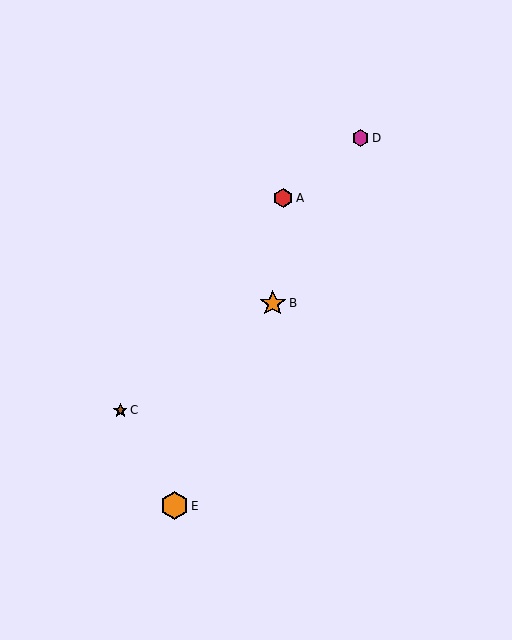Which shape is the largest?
The orange hexagon (labeled E) is the largest.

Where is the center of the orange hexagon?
The center of the orange hexagon is at (174, 506).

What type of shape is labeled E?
Shape E is an orange hexagon.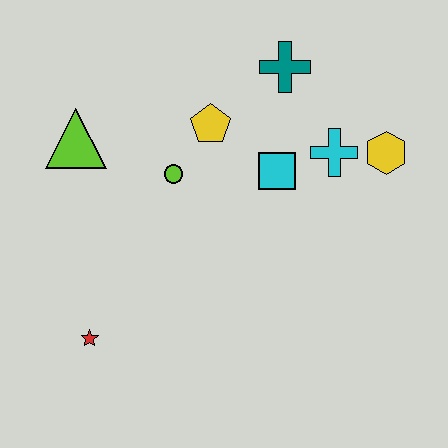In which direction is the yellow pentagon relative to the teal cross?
The yellow pentagon is to the left of the teal cross.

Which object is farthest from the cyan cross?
The red star is farthest from the cyan cross.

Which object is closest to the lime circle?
The yellow pentagon is closest to the lime circle.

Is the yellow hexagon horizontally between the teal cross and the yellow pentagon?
No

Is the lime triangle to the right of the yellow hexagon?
No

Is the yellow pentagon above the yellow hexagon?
Yes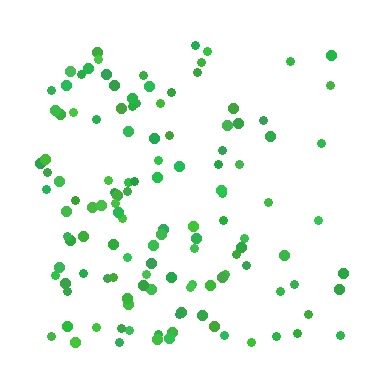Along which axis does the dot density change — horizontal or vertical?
Horizontal.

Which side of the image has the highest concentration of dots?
The left.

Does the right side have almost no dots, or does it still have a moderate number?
Still a moderate number, just noticeably fewer than the left.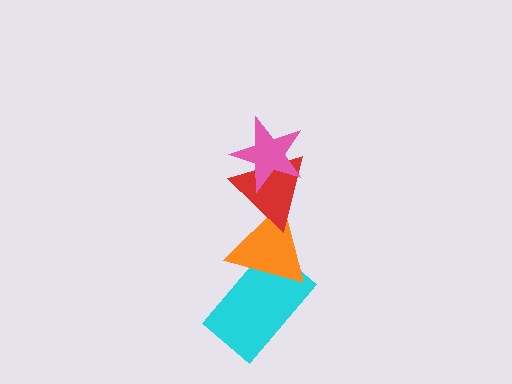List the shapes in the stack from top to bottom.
From top to bottom: the pink star, the red triangle, the orange triangle, the cyan rectangle.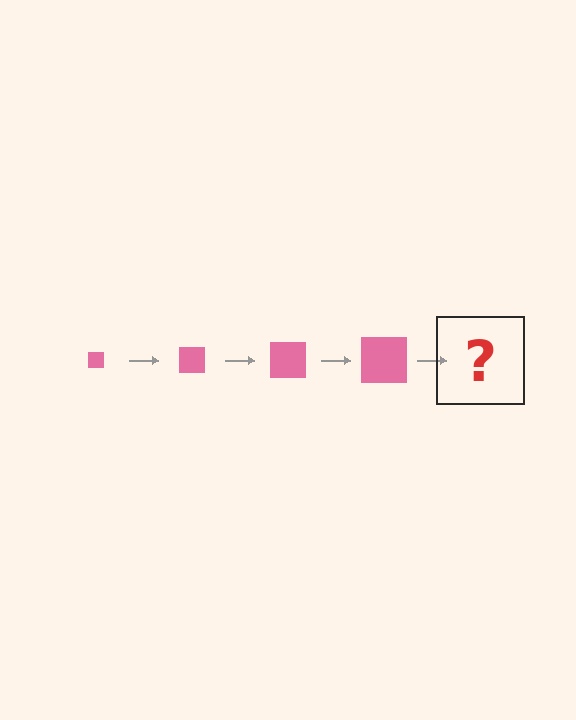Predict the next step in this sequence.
The next step is a pink square, larger than the previous one.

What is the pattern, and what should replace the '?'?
The pattern is that the square gets progressively larger each step. The '?' should be a pink square, larger than the previous one.